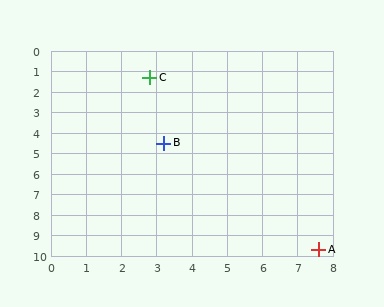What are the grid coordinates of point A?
Point A is at approximately (7.6, 9.7).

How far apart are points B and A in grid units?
Points B and A are about 6.8 grid units apart.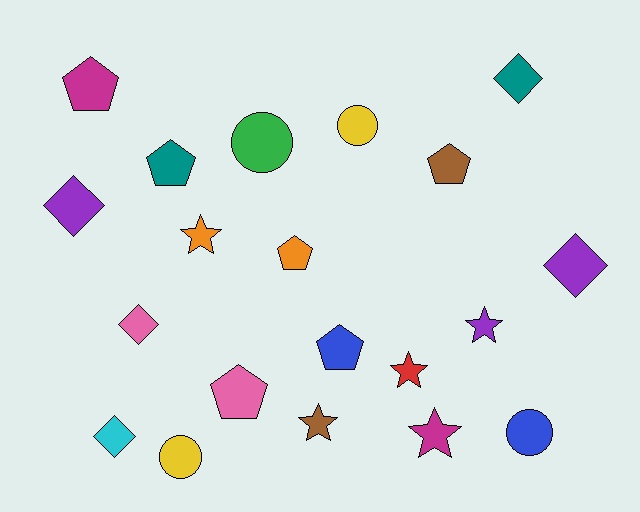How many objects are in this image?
There are 20 objects.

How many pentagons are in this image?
There are 6 pentagons.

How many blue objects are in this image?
There are 2 blue objects.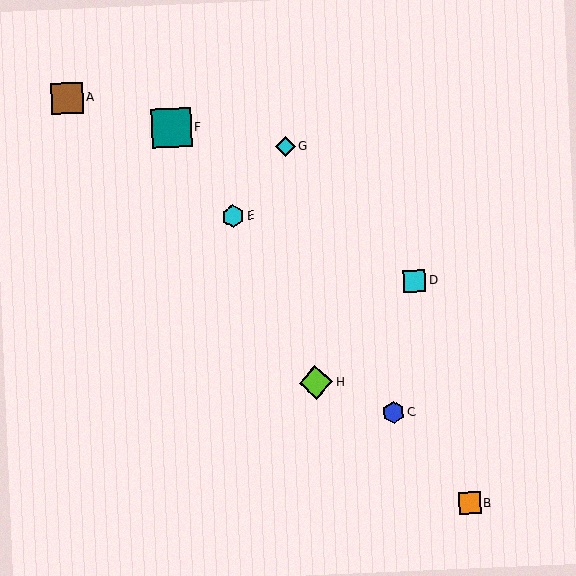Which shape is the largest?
The teal square (labeled F) is the largest.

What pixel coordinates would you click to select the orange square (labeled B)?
Click at (470, 503) to select the orange square B.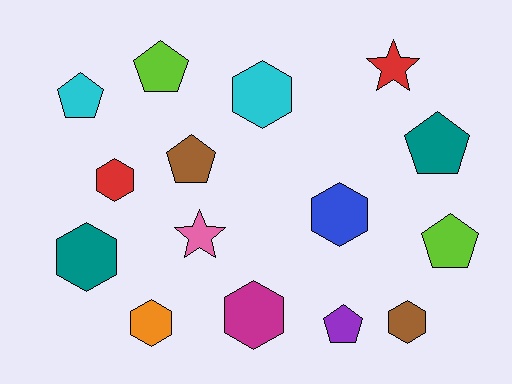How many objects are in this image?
There are 15 objects.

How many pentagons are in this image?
There are 6 pentagons.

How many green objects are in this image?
There are no green objects.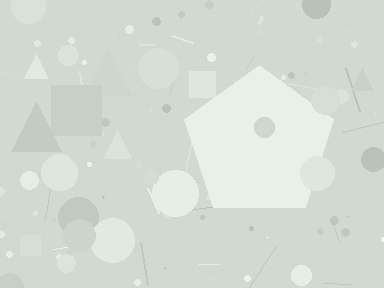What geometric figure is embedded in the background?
A pentagon is embedded in the background.